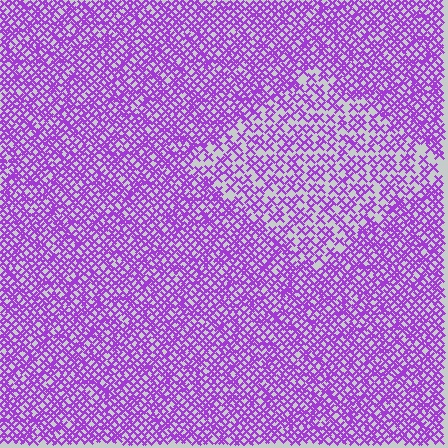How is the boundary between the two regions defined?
The boundary is defined by a change in element density (approximately 1.8x ratio). All elements are the same color, size, and shape.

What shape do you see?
I see a diamond.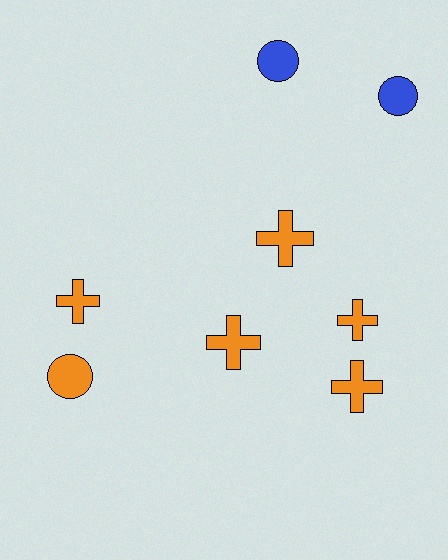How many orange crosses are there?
There are 5 orange crosses.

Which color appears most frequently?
Orange, with 6 objects.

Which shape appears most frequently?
Cross, with 5 objects.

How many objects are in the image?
There are 8 objects.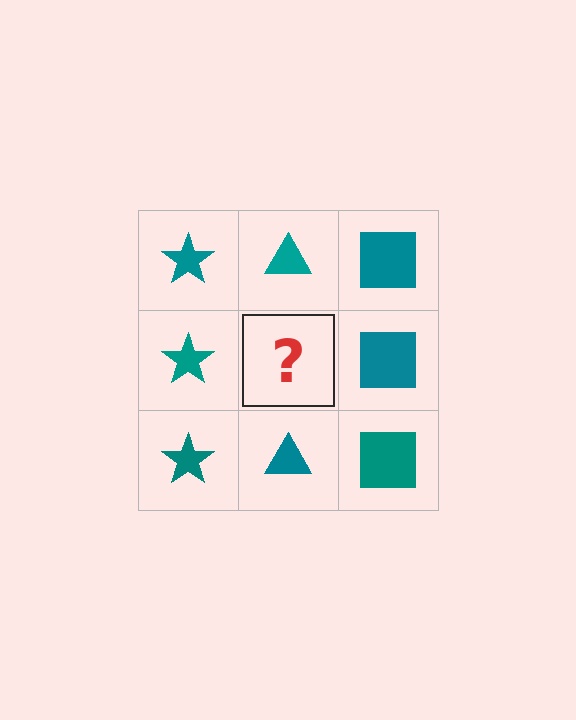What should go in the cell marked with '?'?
The missing cell should contain a teal triangle.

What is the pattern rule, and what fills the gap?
The rule is that each column has a consistent shape. The gap should be filled with a teal triangle.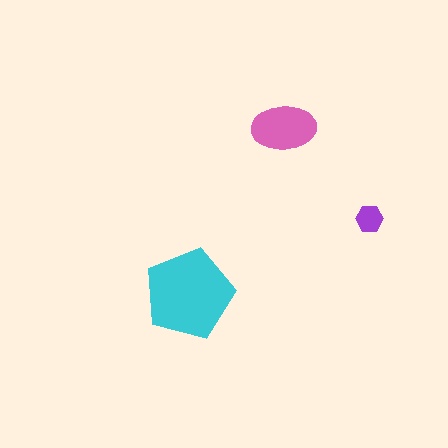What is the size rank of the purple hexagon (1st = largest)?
3rd.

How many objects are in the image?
There are 3 objects in the image.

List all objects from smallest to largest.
The purple hexagon, the pink ellipse, the cyan pentagon.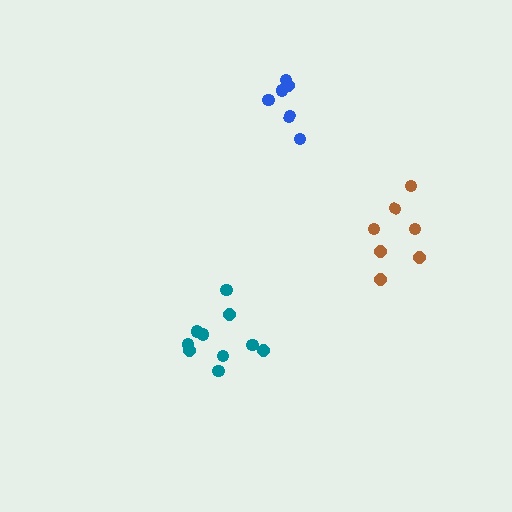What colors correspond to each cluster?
The clusters are colored: brown, teal, blue.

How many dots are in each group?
Group 1: 7 dots, Group 2: 10 dots, Group 3: 6 dots (23 total).